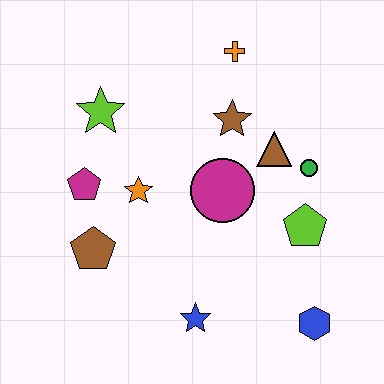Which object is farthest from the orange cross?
The blue hexagon is farthest from the orange cross.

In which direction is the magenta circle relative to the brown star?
The magenta circle is below the brown star.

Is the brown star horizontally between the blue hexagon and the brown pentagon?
Yes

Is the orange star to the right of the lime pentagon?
No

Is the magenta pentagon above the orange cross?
No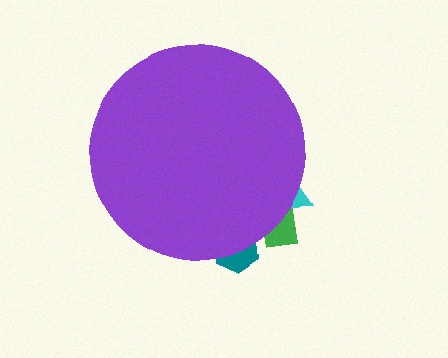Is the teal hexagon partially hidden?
Yes, the teal hexagon is partially hidden behind the purple circle.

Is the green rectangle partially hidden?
Yes, the green rectangle is partially hidden behind the purple circle.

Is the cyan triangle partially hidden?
Yes, the cyan triangle is partially hidden behind the purple circle.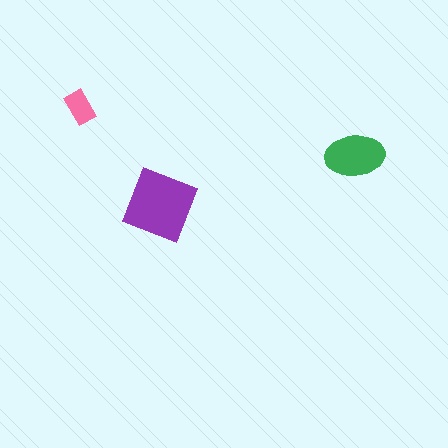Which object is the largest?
The purple square.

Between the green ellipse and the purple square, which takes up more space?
The purple square.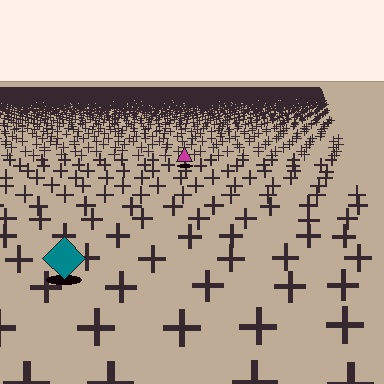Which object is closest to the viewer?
The teal diamond is closest. The texture marks near it are larger and more spread out.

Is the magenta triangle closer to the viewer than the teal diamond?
No. The teal diamond is closer — you can tell from the texture gradient: the ground texture is coarser near it.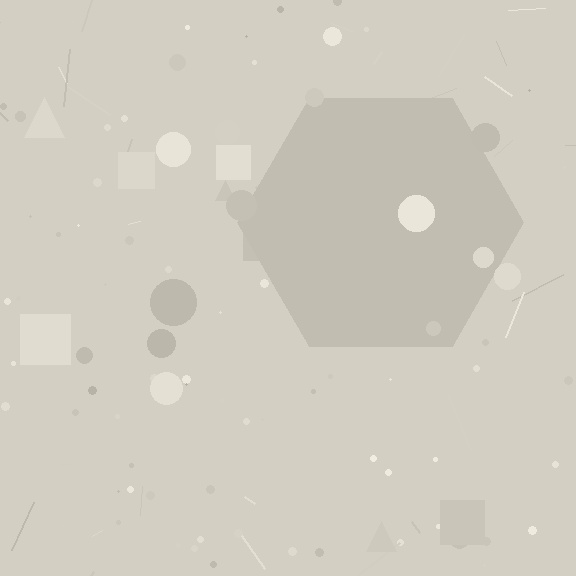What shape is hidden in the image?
A hexagon is hidden in the image.